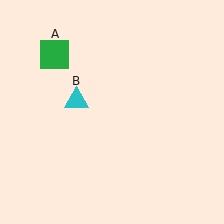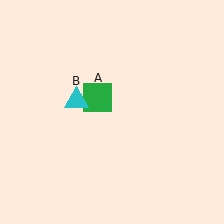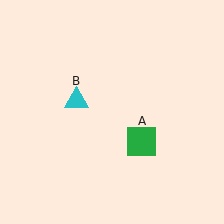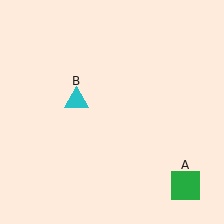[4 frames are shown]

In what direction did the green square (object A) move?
The green square (object A) moved down and to the right.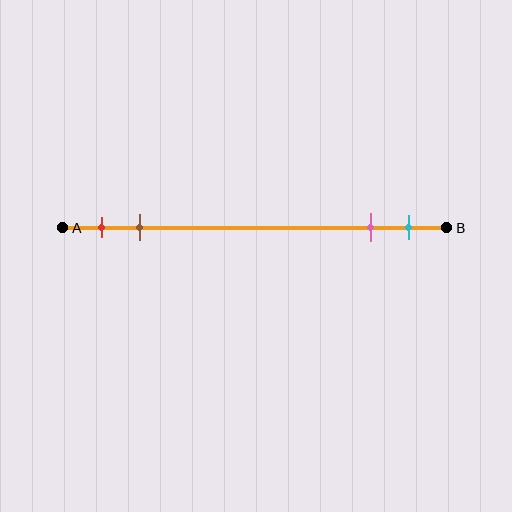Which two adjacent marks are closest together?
The pink and cyan marks are the closest adjacent pair.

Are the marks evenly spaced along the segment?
No, the marks are not evenly spaced.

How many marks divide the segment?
There are 4 marks dividing the segment.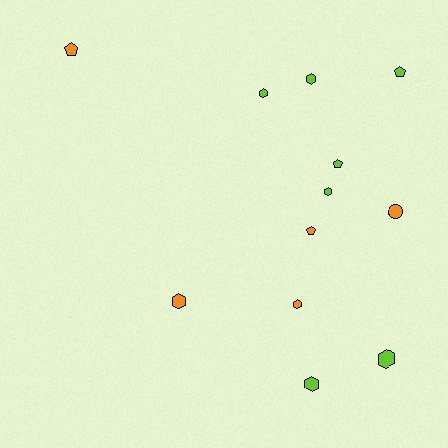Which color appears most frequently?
Lime, with 7 objects.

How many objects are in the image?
There are 12 objects.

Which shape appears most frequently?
Hexagon, with 7 objects.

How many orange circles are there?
There is 1 orange circle.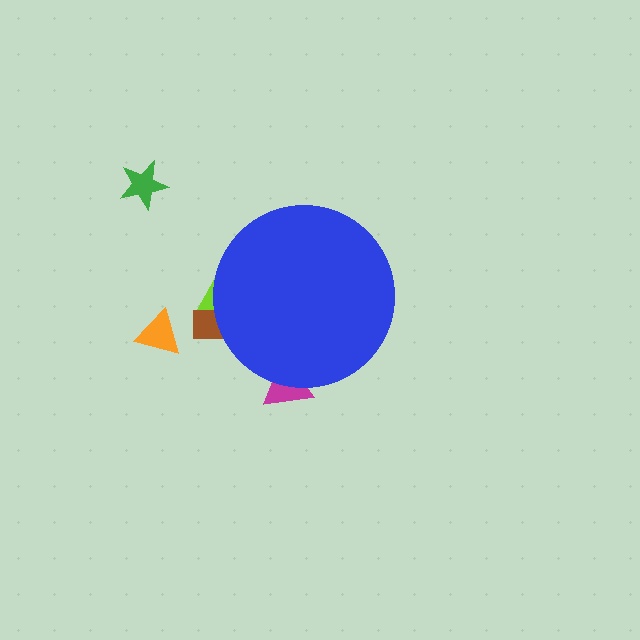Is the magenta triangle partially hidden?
Yes, the magenta triangle is partially hidden behind the blue circle.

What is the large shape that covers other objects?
A blue circle.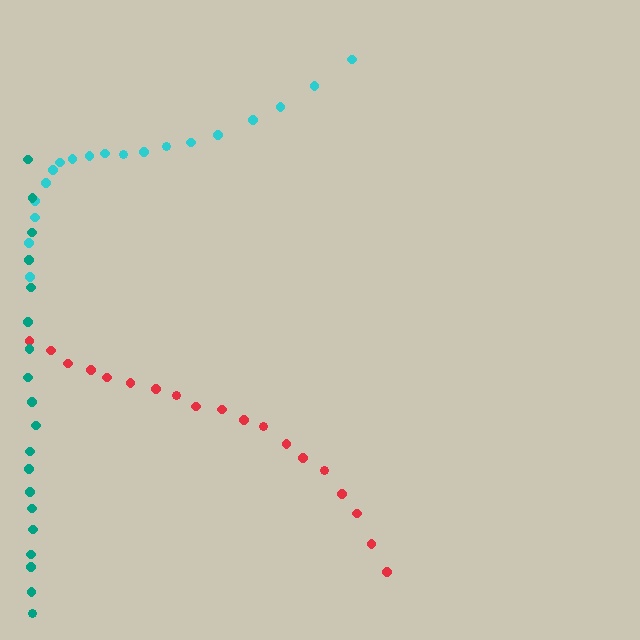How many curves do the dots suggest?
There are 3 distinct paths.